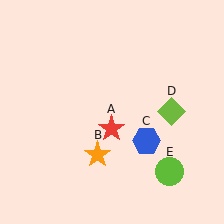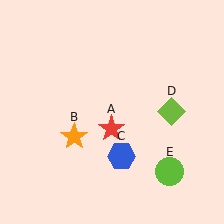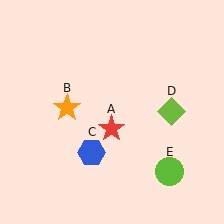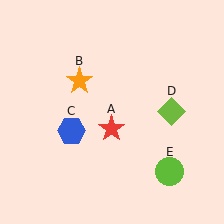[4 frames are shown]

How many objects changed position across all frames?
2 objects changed position: orange star (object B), blue hexagon (object C).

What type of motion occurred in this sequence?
The orange star (object B), blue hexagon (object C) rotated clockwise around the center of the scene.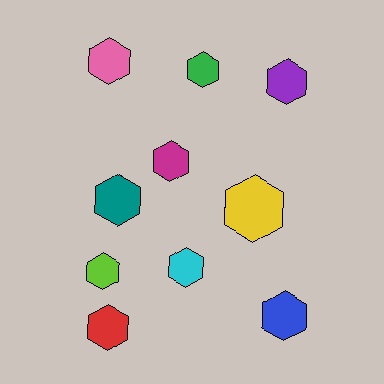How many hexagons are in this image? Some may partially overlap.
There are 10 hexagons.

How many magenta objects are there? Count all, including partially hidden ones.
There is 1 magenta object.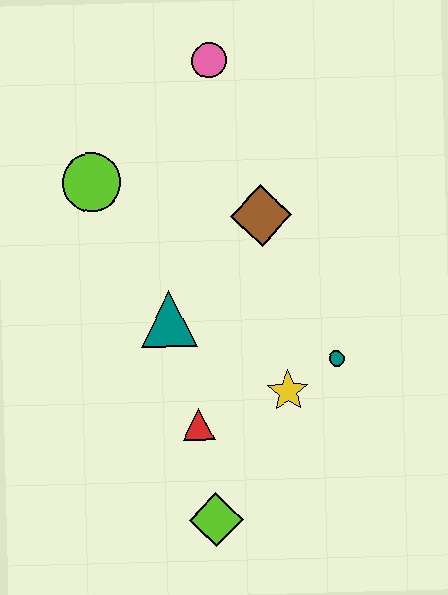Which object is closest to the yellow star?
The teal circle is closest to the yellow star.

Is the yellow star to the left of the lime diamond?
No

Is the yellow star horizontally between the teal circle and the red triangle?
Yes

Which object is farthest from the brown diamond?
The lime diamond is farthest from the brown diamond.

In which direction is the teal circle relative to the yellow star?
The teal circle is to the right of the yellow star.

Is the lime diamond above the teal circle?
No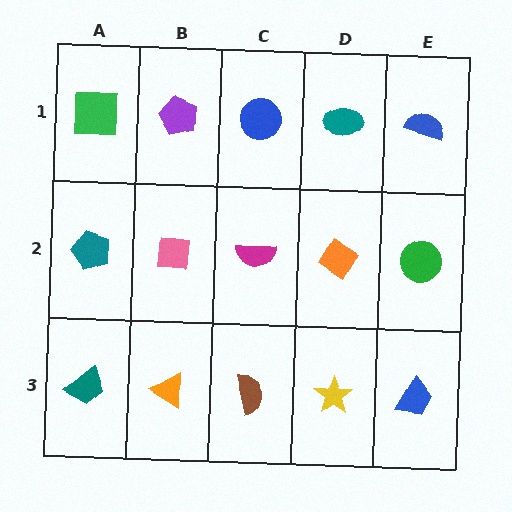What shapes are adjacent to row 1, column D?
An orange diamond (row 2, column D), a blue circle (row 1, column C), a blue semicircle (row 1, column E).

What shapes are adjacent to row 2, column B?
A purple pentagon (row 1, column B), an orange triangle (row 3, column B), a teal pentagon (row 2, column A), a magenta semicircle (row 2, column C).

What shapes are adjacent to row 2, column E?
A blue semicircle (row 1, column E), a blue trapezoid (row 3, column E), an orange diamond (row 2, column D).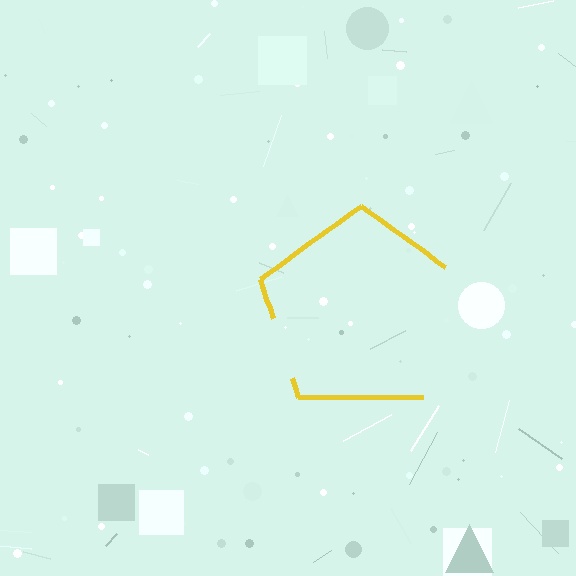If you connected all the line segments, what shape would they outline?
They would outline a pentagon.